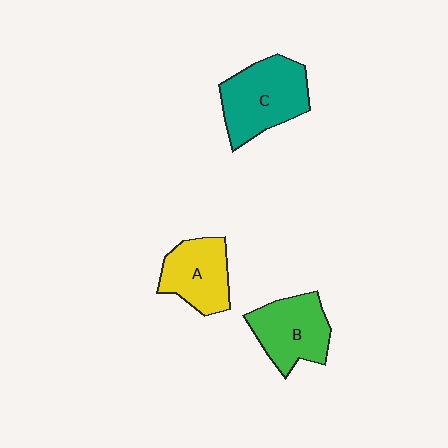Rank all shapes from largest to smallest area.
From largest to smallest: C (teal), B (green), A (yellow).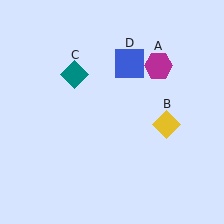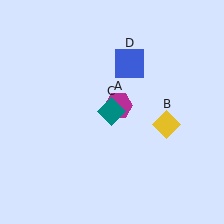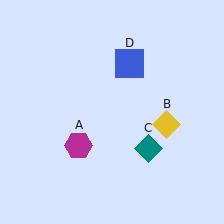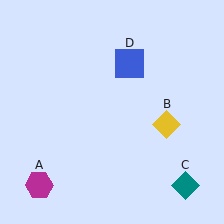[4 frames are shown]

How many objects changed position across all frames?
2 objects changed position: magenta hexagon (object A), teal diamond (object C).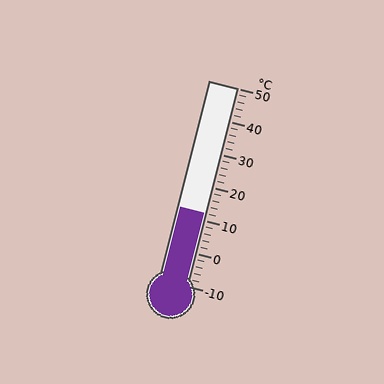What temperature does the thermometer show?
The thermometer shows approximately 12°C.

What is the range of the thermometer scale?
The thermometer scale ranges from -10°C to 50°C.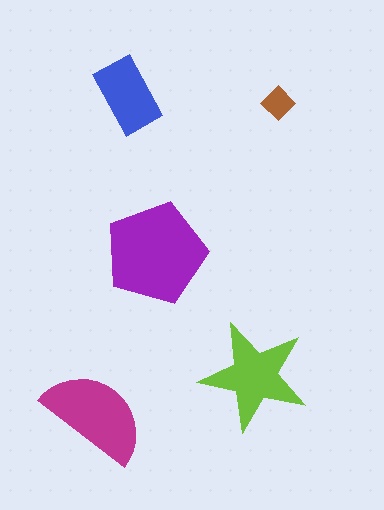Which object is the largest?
The purple pentagon.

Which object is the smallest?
The brown diamond.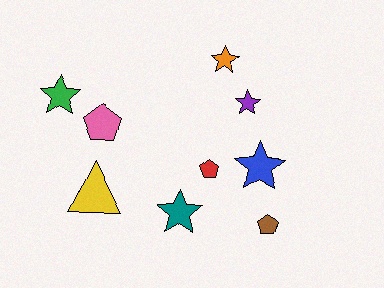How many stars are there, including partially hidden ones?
There are 5 stars.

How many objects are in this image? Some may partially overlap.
There are 9 objects.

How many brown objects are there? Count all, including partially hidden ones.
There is 1 brown object.